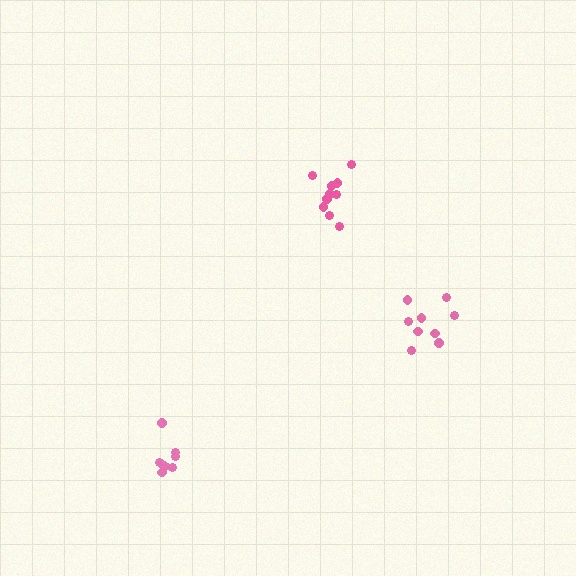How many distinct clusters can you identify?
There are 3 distinct clusters.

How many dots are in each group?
Group 1: 8 dots, Group 2: 10 dots, Group 3: 9 dots (27 total).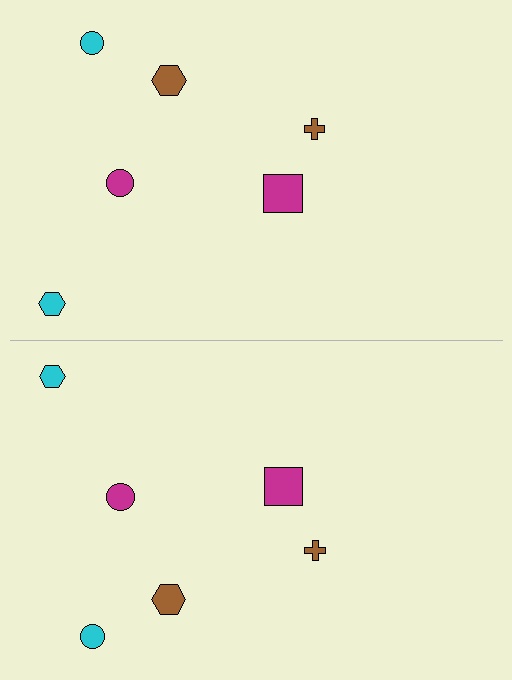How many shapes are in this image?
There are 12 shapes in this image.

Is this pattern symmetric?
Yes, this pattern has bilateral (reflection) symmetry.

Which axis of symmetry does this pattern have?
The pattern has a horizontal axis of symmetry running through the center of the image.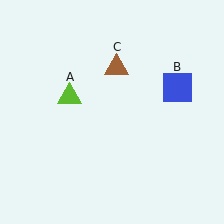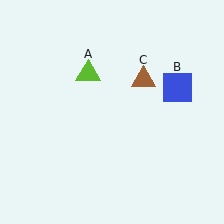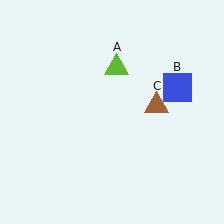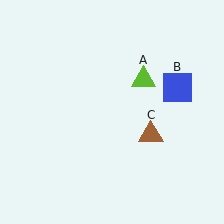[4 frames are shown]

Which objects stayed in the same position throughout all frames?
Blue square (object B) remained stationary.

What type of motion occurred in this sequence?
The lime triangle (object A), brown triangle (object C) rotated clockwise around the center of the scene.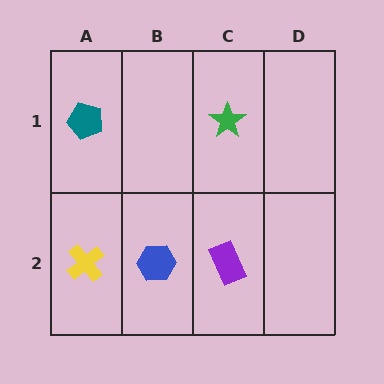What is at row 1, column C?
A green star.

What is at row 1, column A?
A teal pentagon.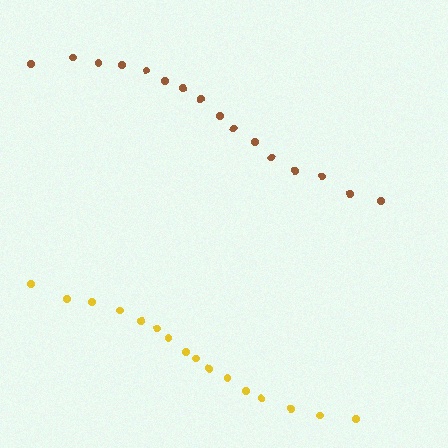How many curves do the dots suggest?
There are 2 distinct paths.